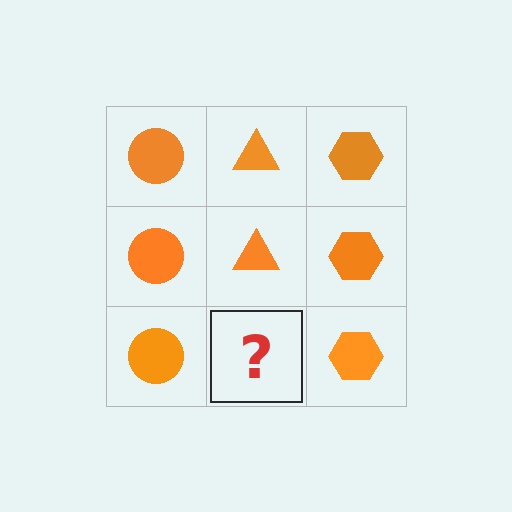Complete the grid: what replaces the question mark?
The question mark should be replaced with an orange triangle.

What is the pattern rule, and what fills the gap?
The rule is that each column has a consistent shape. The gap should be filled with an orange triangle.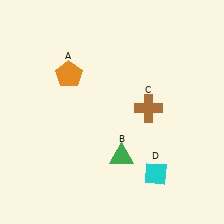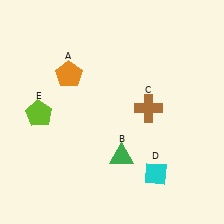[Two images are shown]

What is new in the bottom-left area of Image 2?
A lime pentagon (E) was added in the bottom-left area of Image 2.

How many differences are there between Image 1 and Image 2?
There is 1 difference between the two images.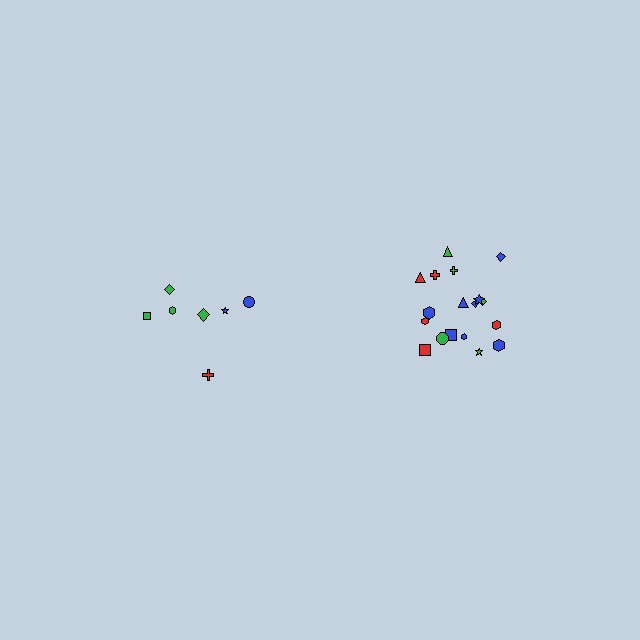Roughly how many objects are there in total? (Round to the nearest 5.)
Roughly 25 objects in total.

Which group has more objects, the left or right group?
The right group.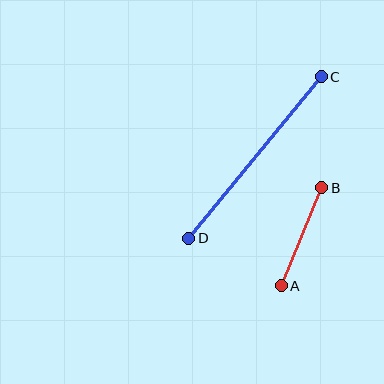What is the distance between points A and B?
The distance is approximately 106 pixels.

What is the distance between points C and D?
The distance is approximately 209 pixels.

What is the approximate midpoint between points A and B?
The midpoint is at approximately (302, 237) pixels.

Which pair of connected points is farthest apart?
Points C and D are farthest apart.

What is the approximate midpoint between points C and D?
The midpoint is at approximately (255, 158) pixels.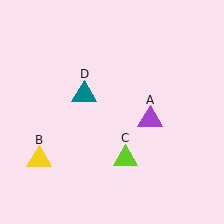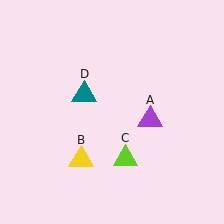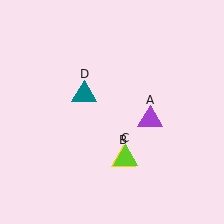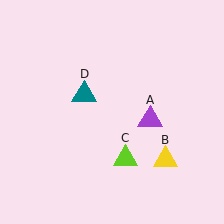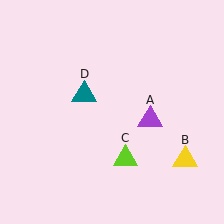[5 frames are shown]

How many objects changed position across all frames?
1 object changed position: yellow triangle (object B).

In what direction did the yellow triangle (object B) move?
The yellow triangle (object B) moved right.